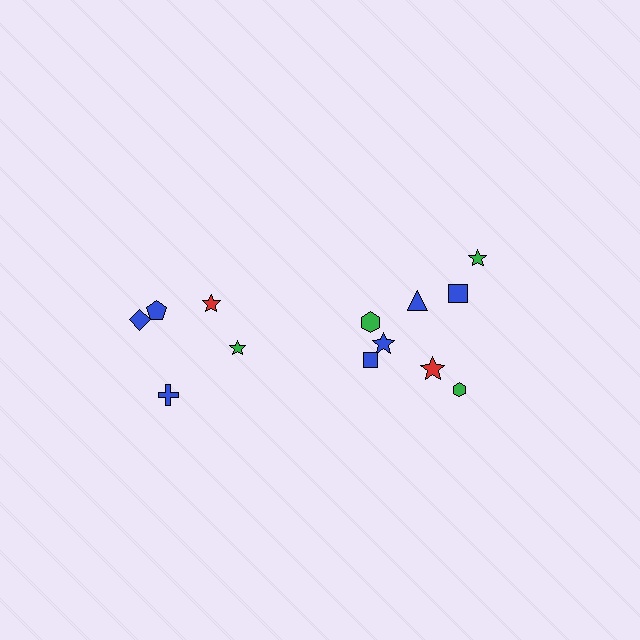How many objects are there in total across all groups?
There are 13 objects.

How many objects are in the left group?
There are 5 objects.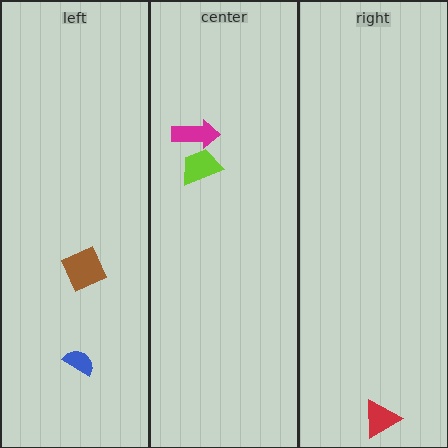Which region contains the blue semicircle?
The left region.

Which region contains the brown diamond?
The left region.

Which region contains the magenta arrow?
The center region.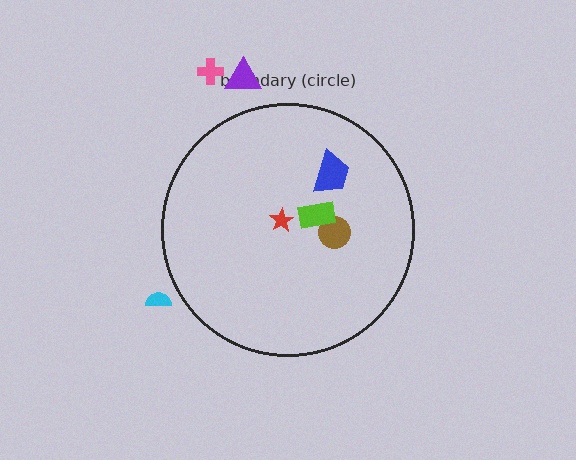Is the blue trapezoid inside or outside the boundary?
Inside.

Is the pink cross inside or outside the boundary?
Outside.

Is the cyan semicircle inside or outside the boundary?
Outside.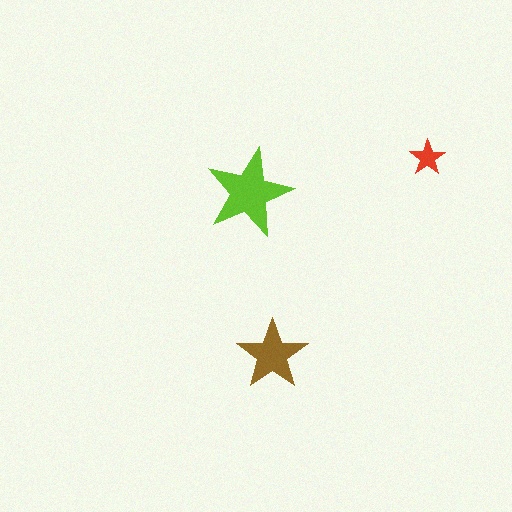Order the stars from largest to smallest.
the lime one, the brown one, the red one.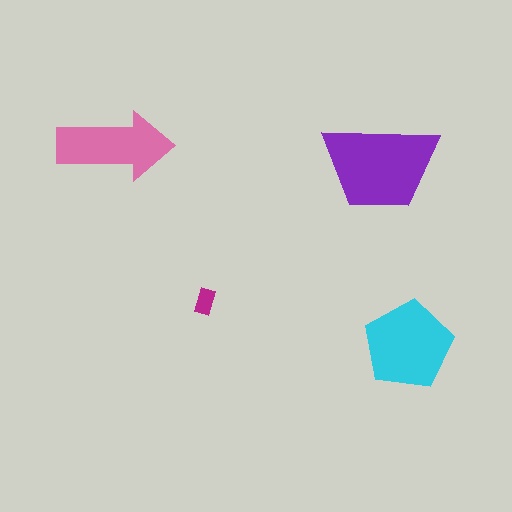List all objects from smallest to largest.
The magenta rectangle, the pink arrow, the cyan pentagon, the purple trapezoid.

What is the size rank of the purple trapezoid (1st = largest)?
1st.